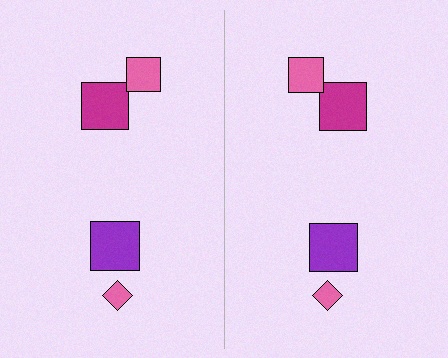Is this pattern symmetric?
Yes, this pattern has bilateral (reflection) symmetry.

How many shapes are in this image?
There are 8 shapes in this image.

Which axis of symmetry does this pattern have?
The pattern has a vertical axis of symmetry running through the center of the image.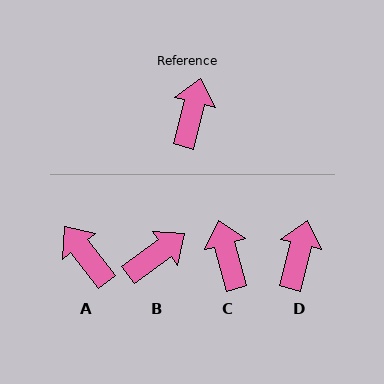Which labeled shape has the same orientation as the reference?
D.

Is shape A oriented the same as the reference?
No, it is off by about 52 degrees.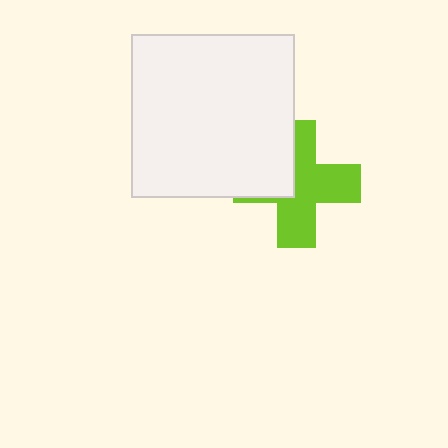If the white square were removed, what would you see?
You would see the complete lime cross.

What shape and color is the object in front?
The object in front is a white square.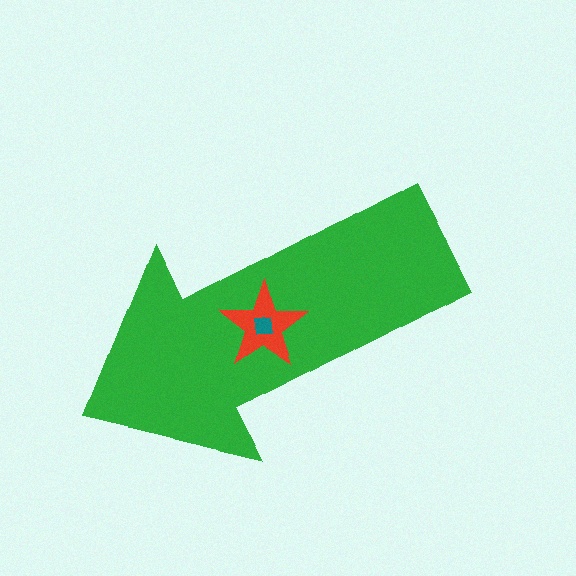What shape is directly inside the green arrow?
The red star.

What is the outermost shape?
The green arrow.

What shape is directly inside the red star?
The teal square.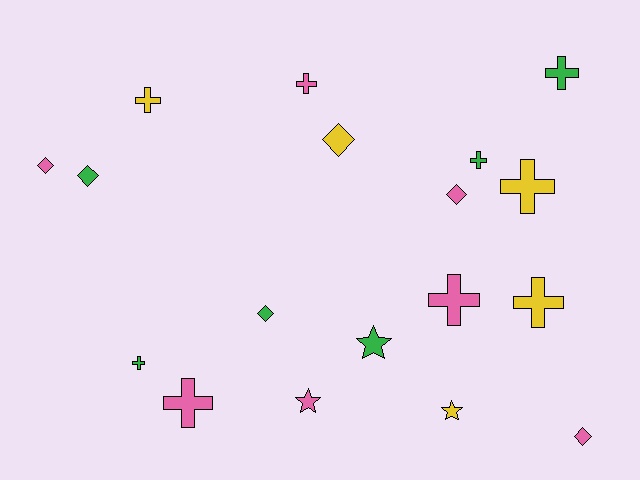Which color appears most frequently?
Pink, with 7 objects.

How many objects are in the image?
There are 18 objects.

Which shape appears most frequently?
Cross, with 9 objects.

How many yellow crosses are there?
There are 3 yellow crosses.